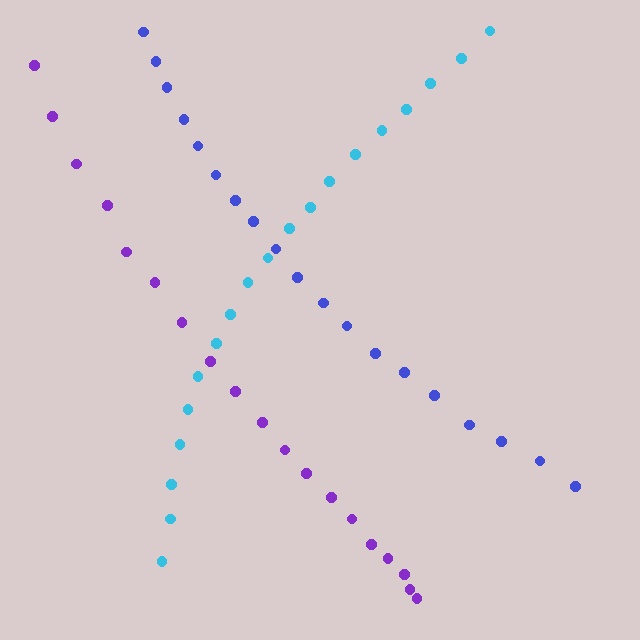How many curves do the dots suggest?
There are 3 distinct paths.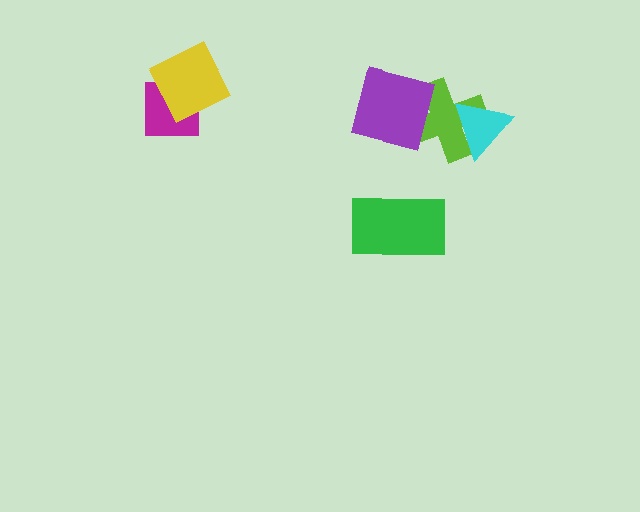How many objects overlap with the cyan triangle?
1 object overlaps with the cyan triangle.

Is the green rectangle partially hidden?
No, no other shape covers it.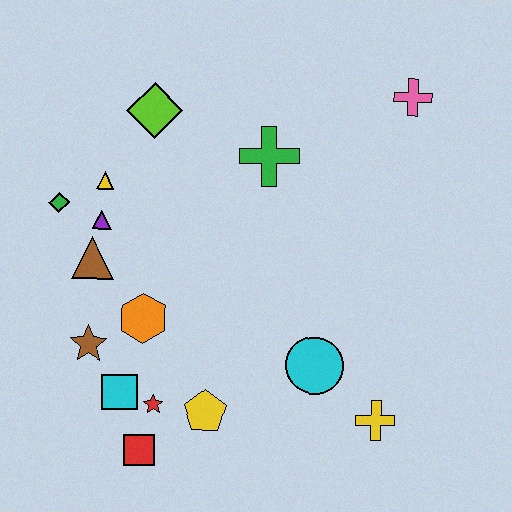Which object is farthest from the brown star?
The pink cross is farthest from the brown star.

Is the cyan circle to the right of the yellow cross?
No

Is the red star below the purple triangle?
Yes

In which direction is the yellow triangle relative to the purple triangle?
The yellow triangle is above the purple triangle.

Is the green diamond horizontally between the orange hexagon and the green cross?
No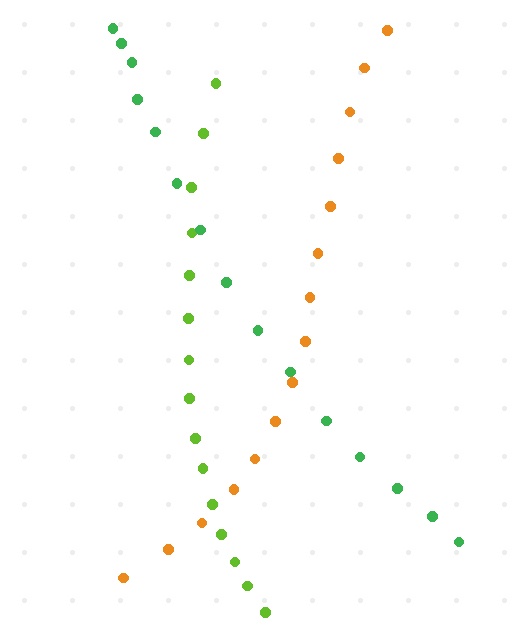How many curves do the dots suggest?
There are 3 distinct paths.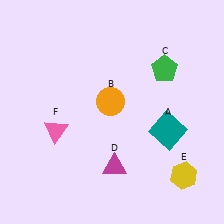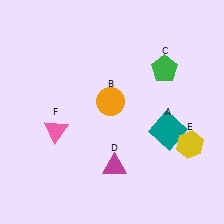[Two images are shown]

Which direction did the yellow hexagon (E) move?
The yellow hexagon (E) moved up.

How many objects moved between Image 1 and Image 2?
1 object moved between the two images.